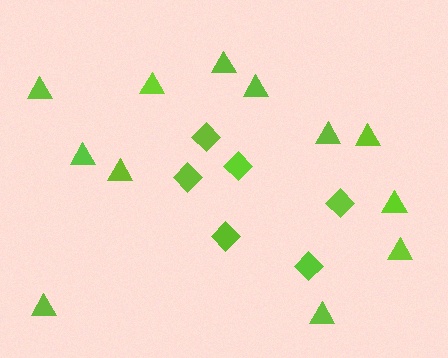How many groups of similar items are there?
There are 2 groups: one group of diamonds (6) and one group of triangles (12).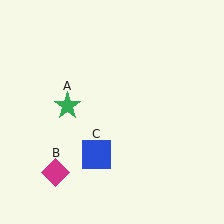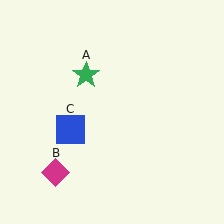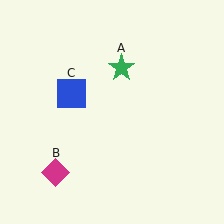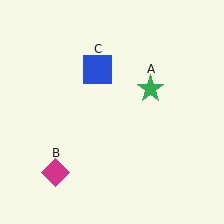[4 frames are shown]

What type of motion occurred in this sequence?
The green star (object A), blue square (object C) rotated clockwise around the center of the scene.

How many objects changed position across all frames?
2 objects changed position: green star (object A), blue square (object C).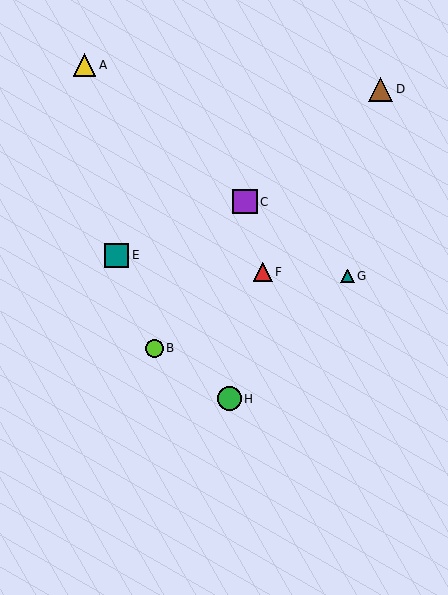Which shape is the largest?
The purple square (labeled C) is the largest.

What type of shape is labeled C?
Shape C is a purple square.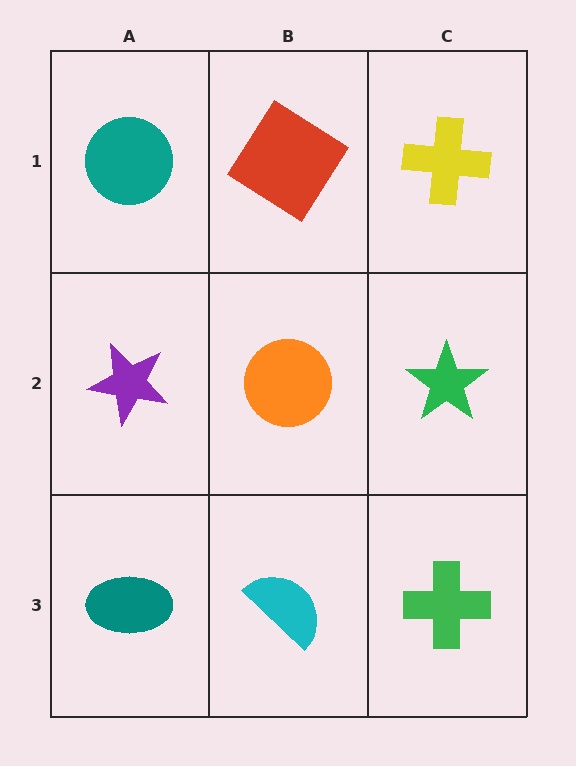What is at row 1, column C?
A yellow cross.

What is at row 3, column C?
A green cross.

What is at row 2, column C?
A green star.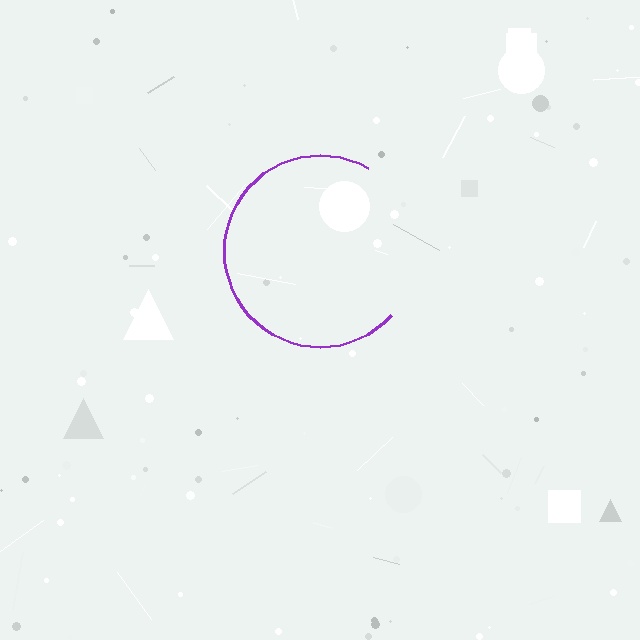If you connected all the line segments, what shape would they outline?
They would outline a circle.